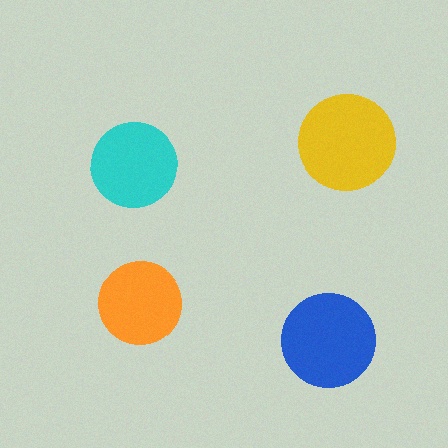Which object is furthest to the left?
The cyan circle is leftmost.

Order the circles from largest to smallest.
the yellow one, the blue one, the cyan one, the orange one.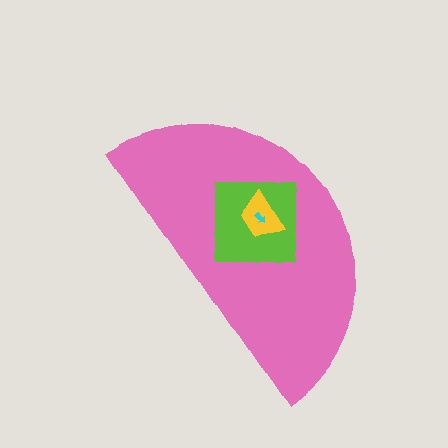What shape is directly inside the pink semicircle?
The lime square.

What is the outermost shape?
The pink semicircle.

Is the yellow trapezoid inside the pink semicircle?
Yes.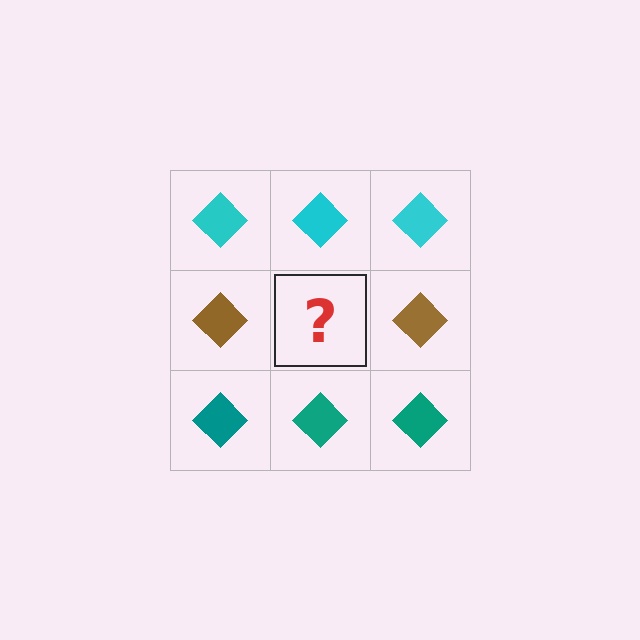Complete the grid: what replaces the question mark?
The question mark should be replaced with a brown diamond.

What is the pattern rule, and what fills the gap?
The rule is that each row has a consistent color. The gap should be filled with a brown diamond.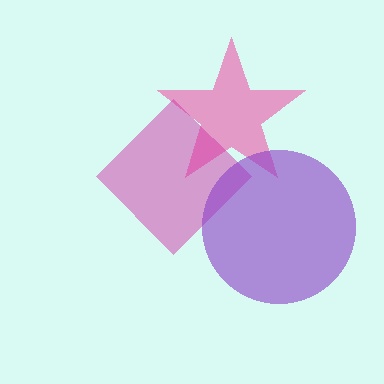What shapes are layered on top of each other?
The layered shapes are: a pink star, a magenta diamond, a purple circle.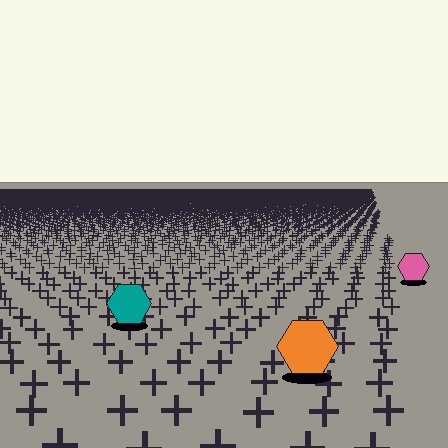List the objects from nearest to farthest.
From nearest to farthest: the orange hexagon, the teal hexagon, the pink hexagon.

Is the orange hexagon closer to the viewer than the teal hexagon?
Yes. The orange hexagon is closer — you can tell from the texture gradient: the ground texture is coarser near it.